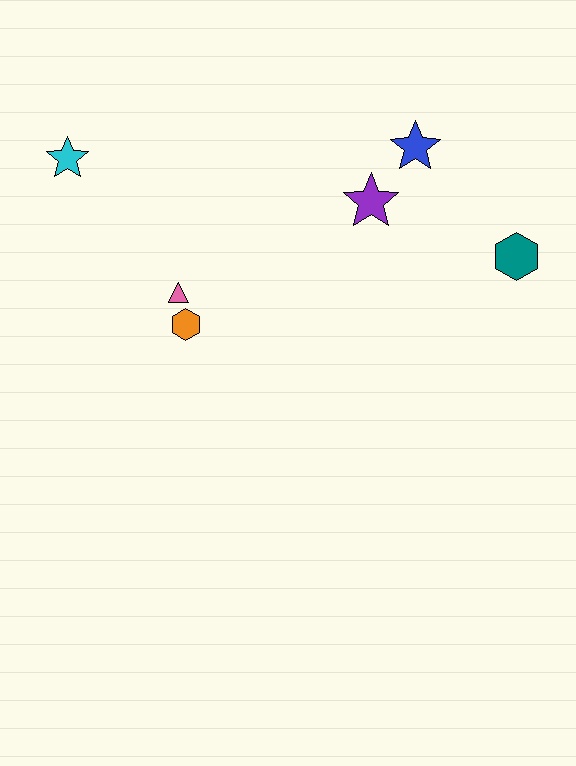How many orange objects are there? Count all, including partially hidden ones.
There is 1 orange object.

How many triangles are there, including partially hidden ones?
There is 1 triangle.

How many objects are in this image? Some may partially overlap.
There are 6 objects.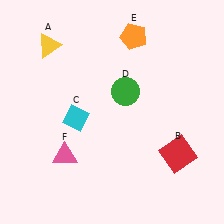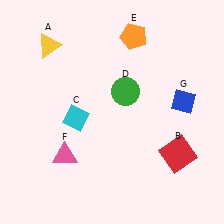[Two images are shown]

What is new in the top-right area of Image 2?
A blue diamond (G) was added in the top-right area of Image 2.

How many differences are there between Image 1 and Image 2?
There is 1 difference between the two images.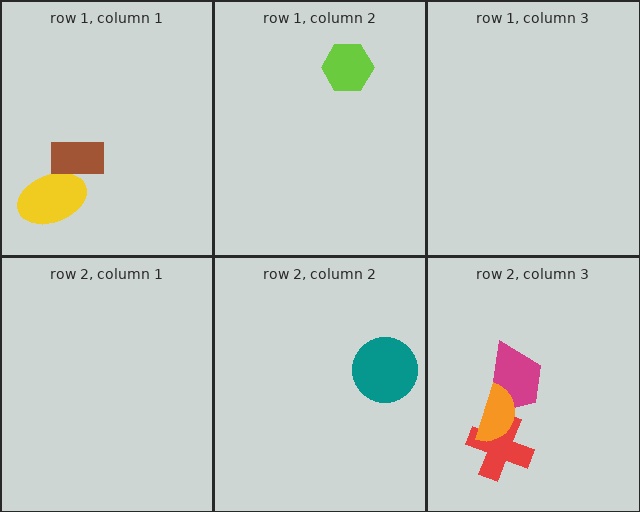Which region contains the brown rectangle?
The row 1, column 1 region.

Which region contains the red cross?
The row 2, column 3 region.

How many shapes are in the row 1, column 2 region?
1.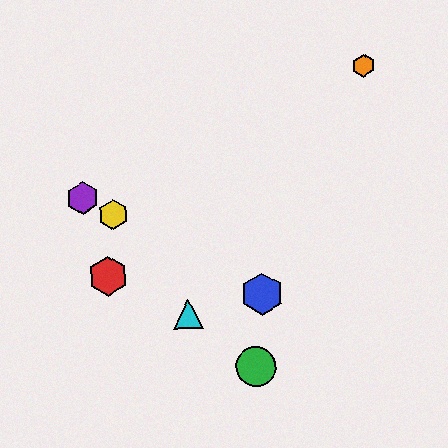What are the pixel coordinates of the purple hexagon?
The purple hexagon is at (83, 198).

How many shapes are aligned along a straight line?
3 shapes (the blue hexagon, the yellow hexagon, the purple hexagon) are aligned along a straight line.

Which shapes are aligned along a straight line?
The blue hexagon, the yellow hexagon, the purple hexagon are aligned along a straight line.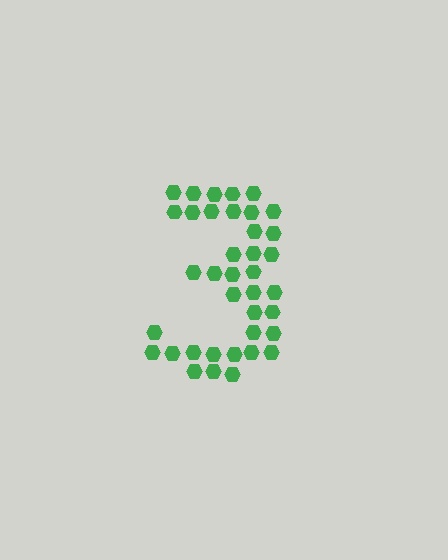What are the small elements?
The small elements are hexagons.